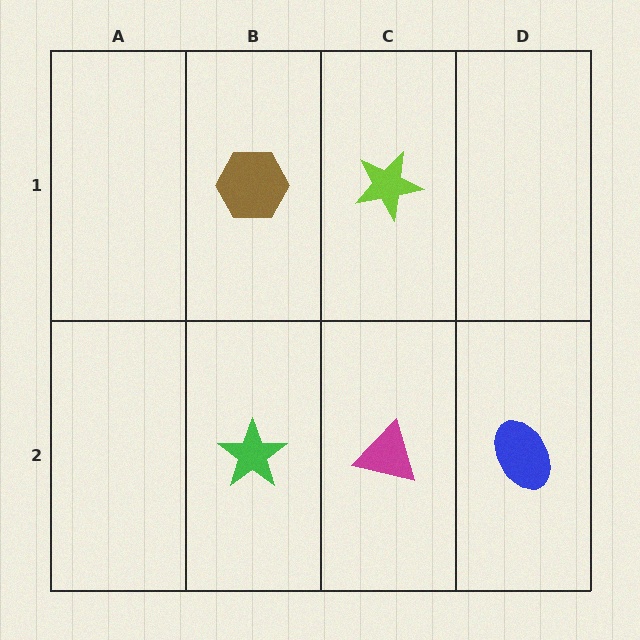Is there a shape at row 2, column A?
No, that cell is empty.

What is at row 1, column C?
A lime star.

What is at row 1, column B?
A brown hexagon.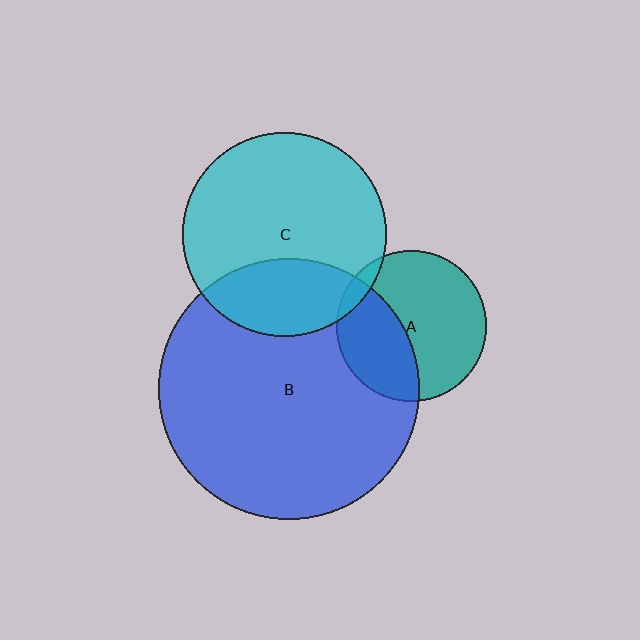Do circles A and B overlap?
Yes.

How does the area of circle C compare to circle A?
Approximately 1.8 times.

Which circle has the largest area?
Circle B (blue).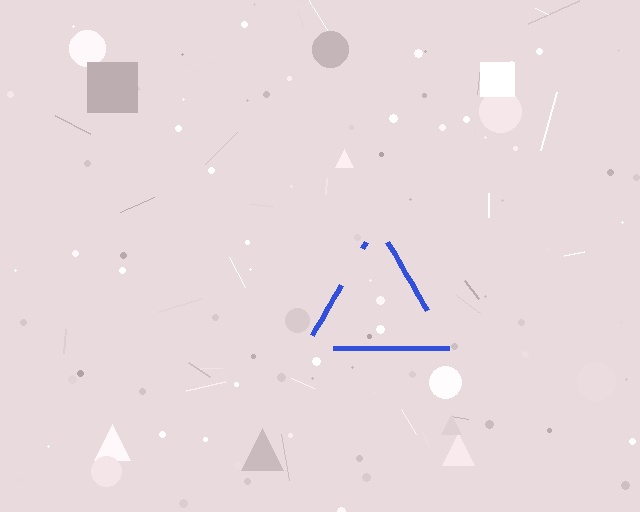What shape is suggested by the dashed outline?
The dashed outline suggests a triangle.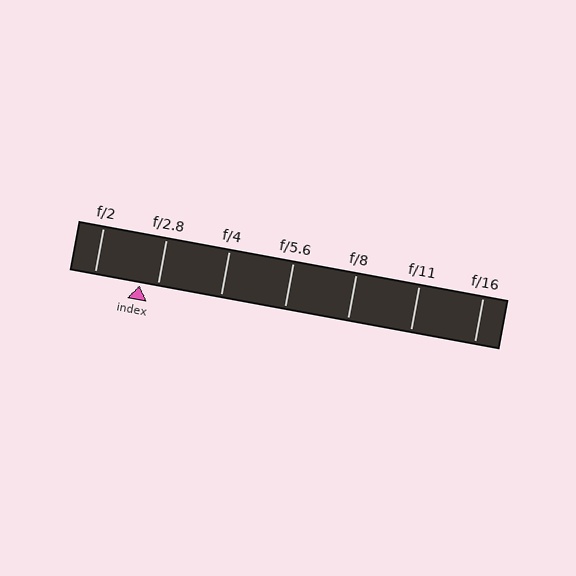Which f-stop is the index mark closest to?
The index mark is closest to f/2.8.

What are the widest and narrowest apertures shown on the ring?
The widest aperture shown is f/2 and the narrowest is f/16.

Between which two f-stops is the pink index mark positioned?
The index mark is between f/2 and f/2.8.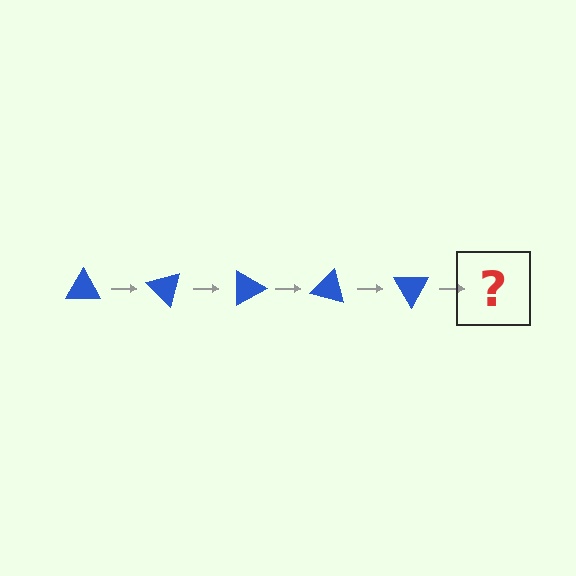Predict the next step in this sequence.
The next step is a blue triangle rotated 225 degrees.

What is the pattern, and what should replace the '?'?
The pattern is that the triangle rotates 45 degrees each step. The '?' should be a blue triangle rotated 225 degrees.